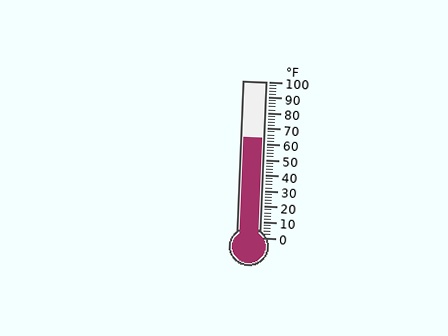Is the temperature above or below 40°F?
The temperature is above 40°F.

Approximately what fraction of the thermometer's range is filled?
The thermometer is filled to approximately 65% of its range.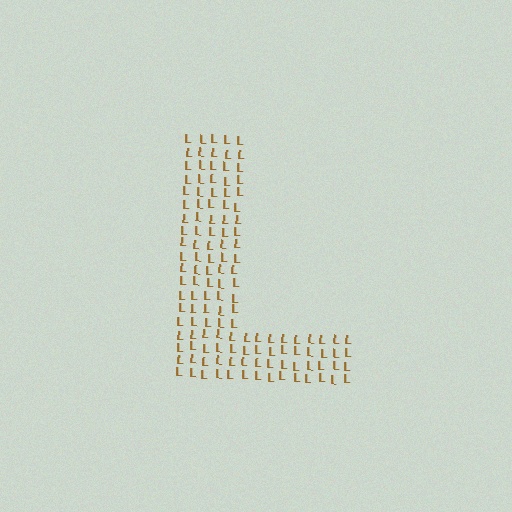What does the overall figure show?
The overall figure shows the letter L.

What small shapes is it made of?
It is made of small letter L's.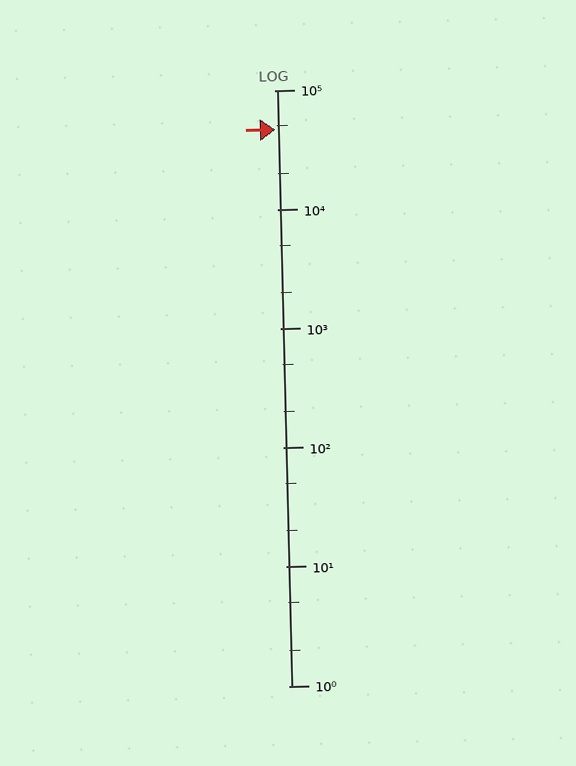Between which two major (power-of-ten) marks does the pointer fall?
The pointer is between 10000 and 100000.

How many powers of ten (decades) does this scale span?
The scale spans 5 decades, from 1 to 100000.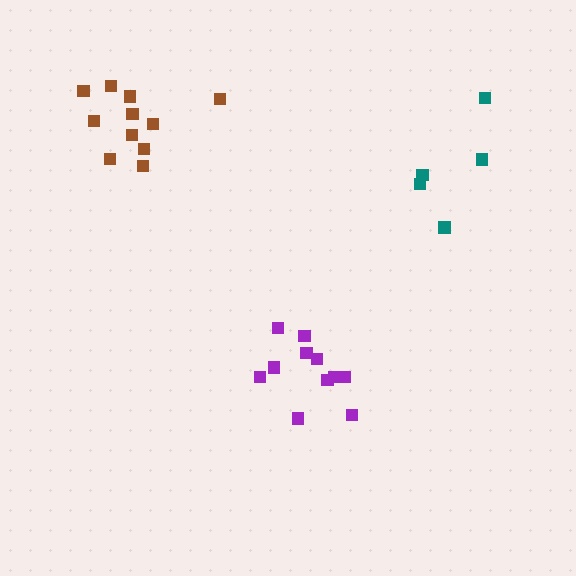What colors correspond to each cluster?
The clusters are colored: purple, brown, teal.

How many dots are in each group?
Group 1: 11 dots, Group 2: 11 dots, Group 3: 5 dots (27 total).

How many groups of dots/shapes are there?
There are 3 groups.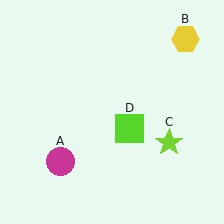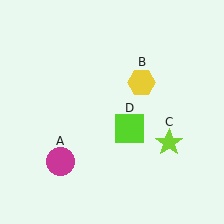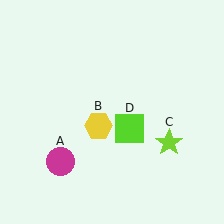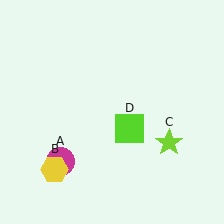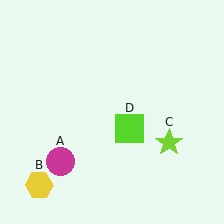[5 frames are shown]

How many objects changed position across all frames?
1 object changed position: yellow hexagon (object B).